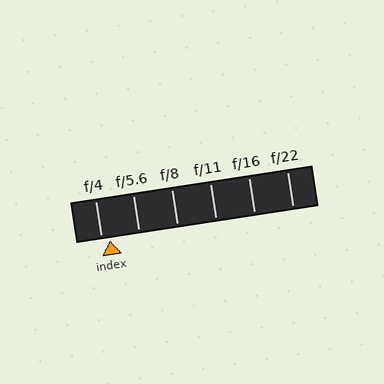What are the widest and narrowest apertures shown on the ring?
The widest aperture shown is f/4 and the narrowest is f/22.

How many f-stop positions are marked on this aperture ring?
There are 6 f-stop positions marked.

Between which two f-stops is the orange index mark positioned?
The index mark is between f/4 and f/5.6.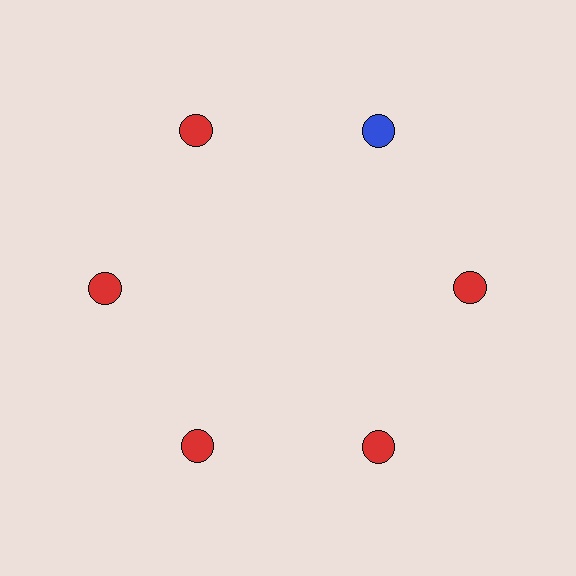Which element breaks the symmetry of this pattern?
The blue circle at roughly the 1 o'clock position breaks the symmetry. All other shapes are red circles.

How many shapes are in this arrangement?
There are 6 shapes arranged in a ring pattern.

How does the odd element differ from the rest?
It has a different color: blue instead of red.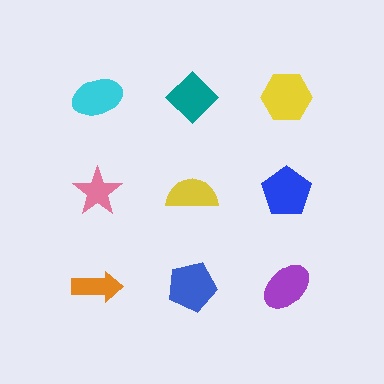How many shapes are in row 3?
3 shapes.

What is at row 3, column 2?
A blue pentagon.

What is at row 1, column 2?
A teal diamond.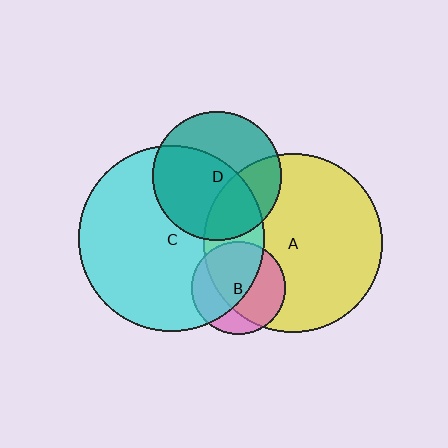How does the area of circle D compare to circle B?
Approximately 1.9 times.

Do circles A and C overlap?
Yes.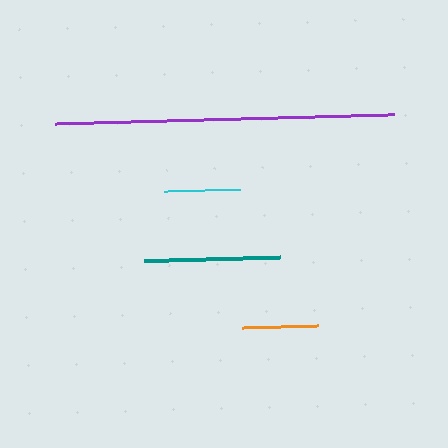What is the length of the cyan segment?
The cyan segment is approximately 76 pixels long.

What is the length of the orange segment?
The orange segment is approximately 76 pixels long.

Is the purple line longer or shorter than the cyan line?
The purple line is longer than the cyan line.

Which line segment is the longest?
The purple line is the longest at approximately 339 pixels.